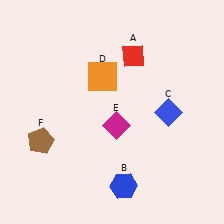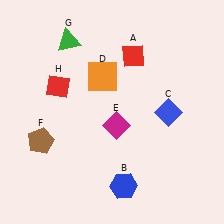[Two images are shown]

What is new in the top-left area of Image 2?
A green triangle (G) was added in the top-left area of Image 2.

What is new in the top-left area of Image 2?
A red diamond (H) was added in the top-left area of Image 2.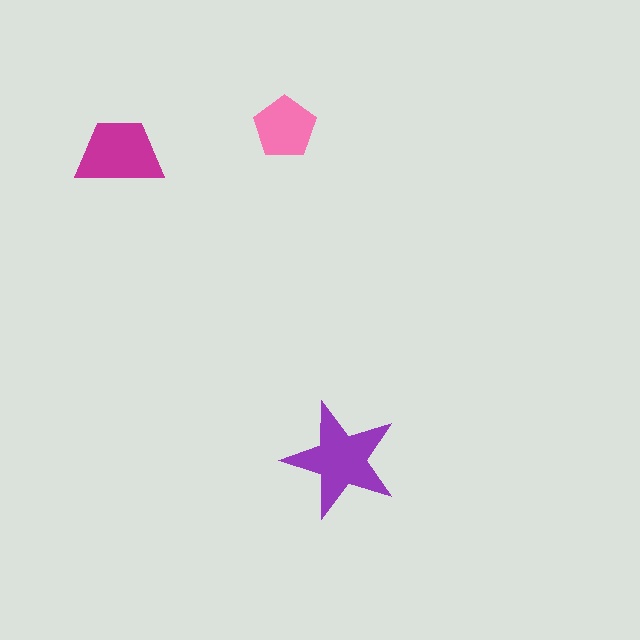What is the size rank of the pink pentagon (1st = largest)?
3rd.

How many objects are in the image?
There are 3 objects in the image.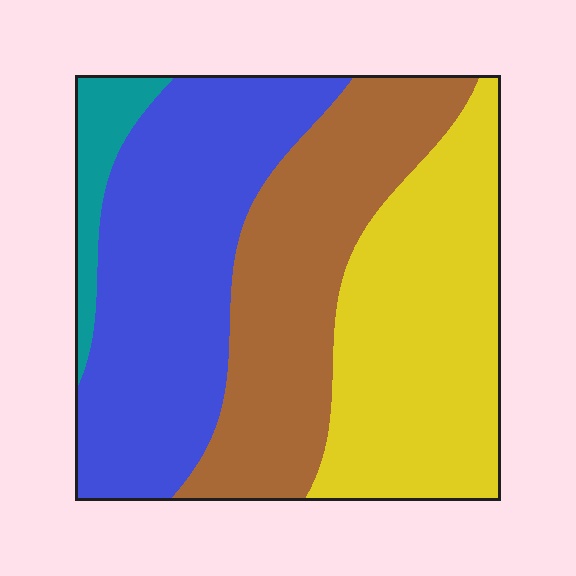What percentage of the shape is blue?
Blue takes up about one third (1/3) of the shape.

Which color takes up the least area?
Teal, at roughly 5%.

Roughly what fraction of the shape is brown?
Brown takes up about one quarter (1/4) of the shape.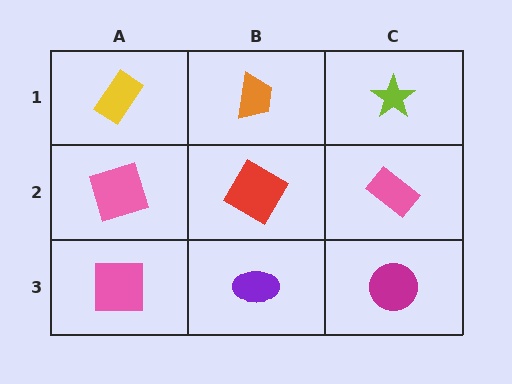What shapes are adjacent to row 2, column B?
An orange trapezoid (row 1, column B), a purple ellipse (row 3, column B), a pink square (row 2, column A), a pink rectangle (row 2, column C).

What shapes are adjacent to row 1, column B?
A red diamond (row 2, column B), a yellow rectangle (row 1, column A), a lime star (row 1, column C).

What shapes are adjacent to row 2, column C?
A lime star (row 1, column C), a magenta circle (row 3, column C), a red diamond (row 2, column B).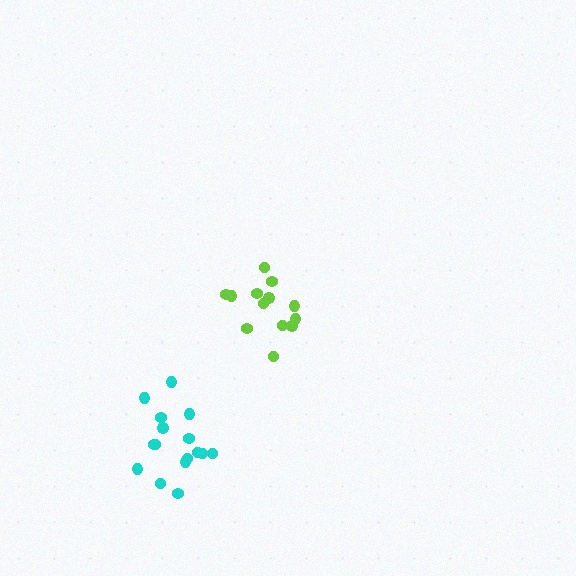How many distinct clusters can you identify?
There are 2 distinct clusters.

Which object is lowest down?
The cyan cluster is bottommost.